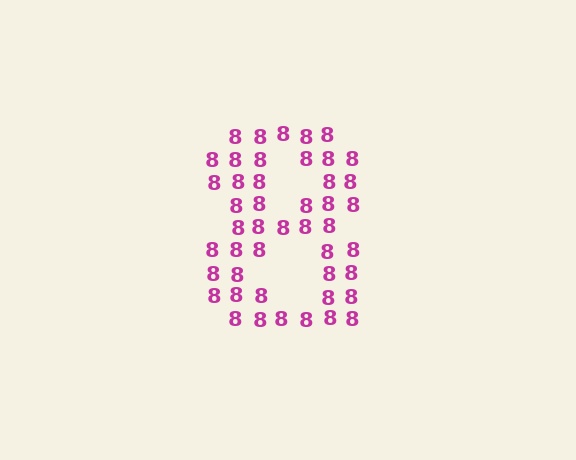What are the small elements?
The small elements are digit 8's.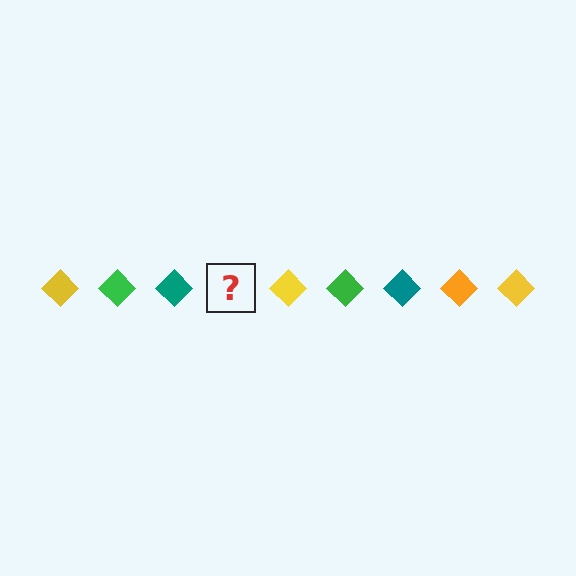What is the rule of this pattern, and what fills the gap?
The rule is that the pattern cycles through yellow, green, teal, orange diamonds. The gap should be filled with an orange diamond.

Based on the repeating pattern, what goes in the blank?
The blank should be an orange diamond.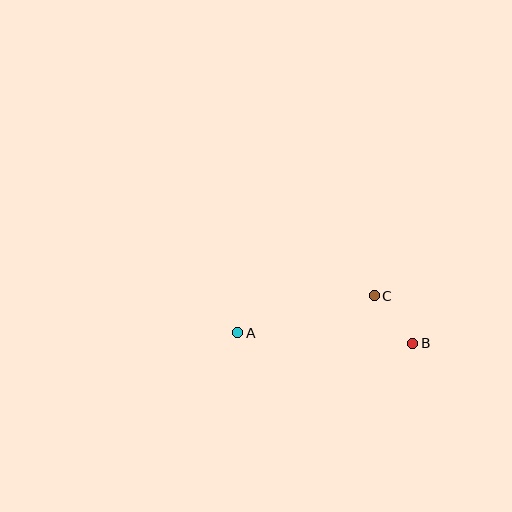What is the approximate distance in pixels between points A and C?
The distance between A and C is approximately 142 pixels.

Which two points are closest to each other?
Points B and C are closest to each other.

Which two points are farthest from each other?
Points A and B are farthest from each other.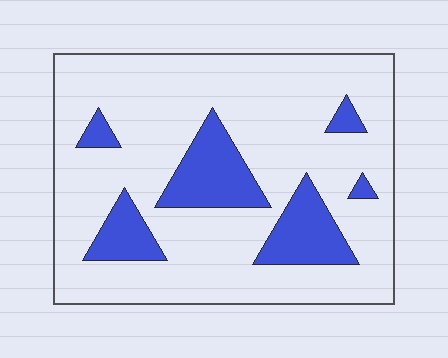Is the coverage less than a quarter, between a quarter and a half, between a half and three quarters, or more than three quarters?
Less than a quarter.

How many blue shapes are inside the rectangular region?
6.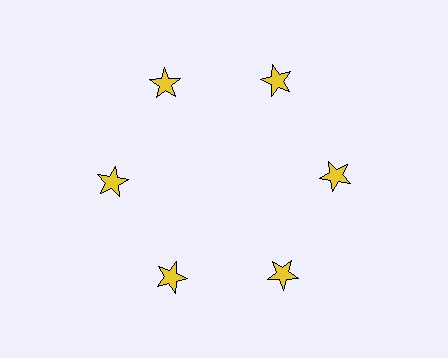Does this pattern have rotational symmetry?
Yes, this pattern has 6-fold rotational symmetry. It looks the same after rotating 60 degrees around the center.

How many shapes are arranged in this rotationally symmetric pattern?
There are 6 shapes, arranged in 6 groups of 1.